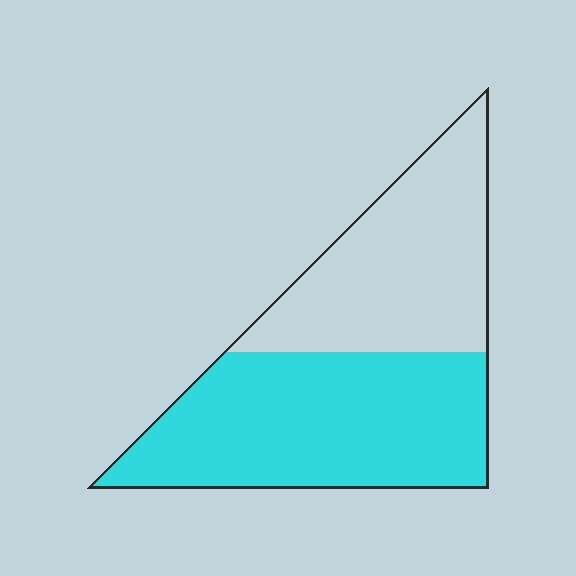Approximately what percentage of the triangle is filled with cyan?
Approximately 55%.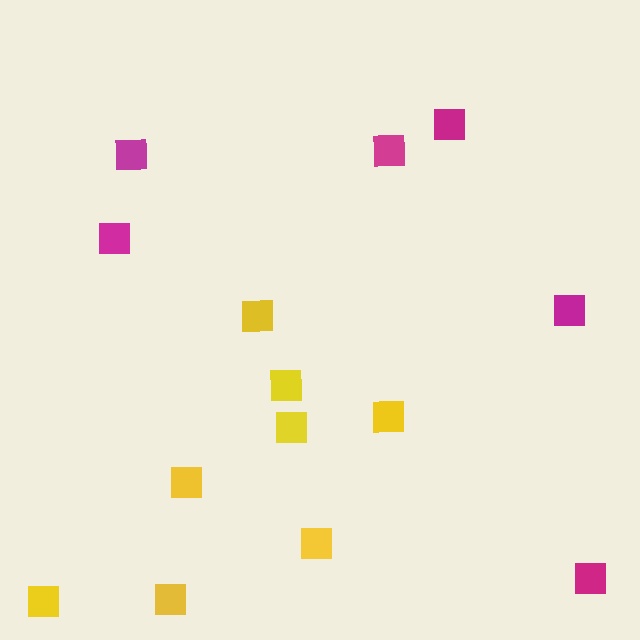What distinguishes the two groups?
There are 2 groups: one group of yellow squares (8) and one group of magenta squares (6).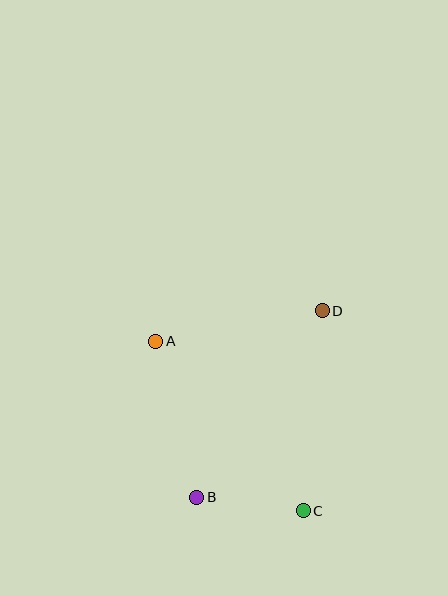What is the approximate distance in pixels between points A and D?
The distance between A and D is approximately 169 pixels.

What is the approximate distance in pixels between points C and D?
The distance between C and D is approximately 201 pixels.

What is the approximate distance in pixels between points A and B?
The distance between A and B is approximately 161 pixels.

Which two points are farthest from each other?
Points B and D are farthest from each other.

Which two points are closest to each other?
Points B and C are closest to each other.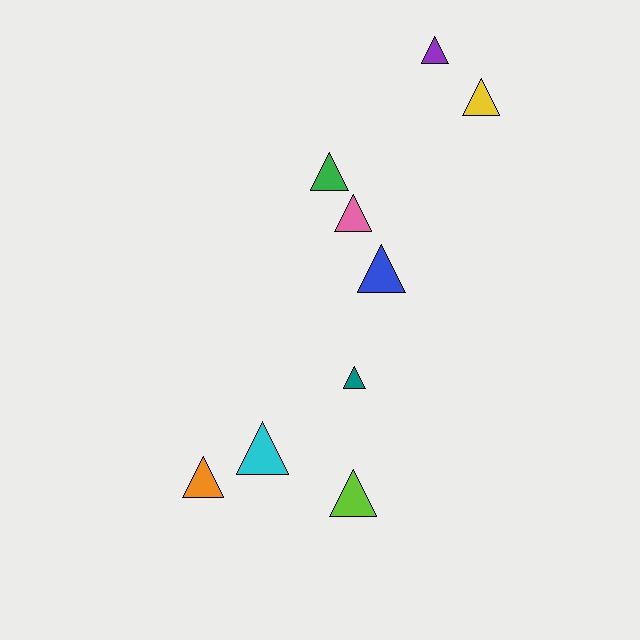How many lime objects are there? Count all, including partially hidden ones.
There is 1 lime object.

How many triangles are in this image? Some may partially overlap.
There are 9 triangles.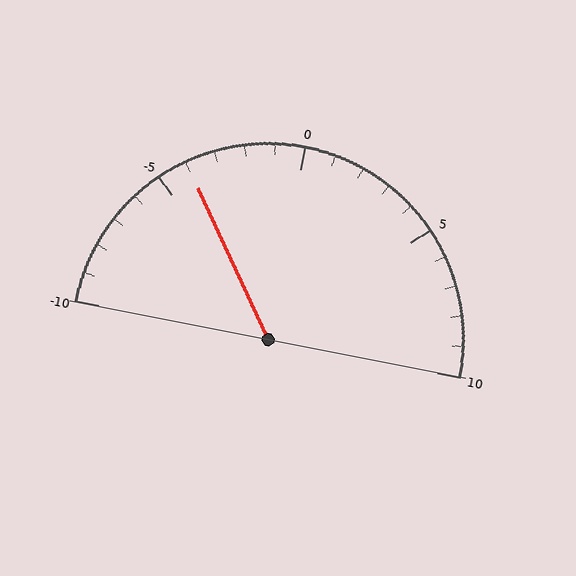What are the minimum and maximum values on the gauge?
The gauge ranges from -10 to 10.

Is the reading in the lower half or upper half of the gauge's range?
The reading is in the lower half of the range (-10 to 10).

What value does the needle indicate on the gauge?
The needle indicates approximately -4.